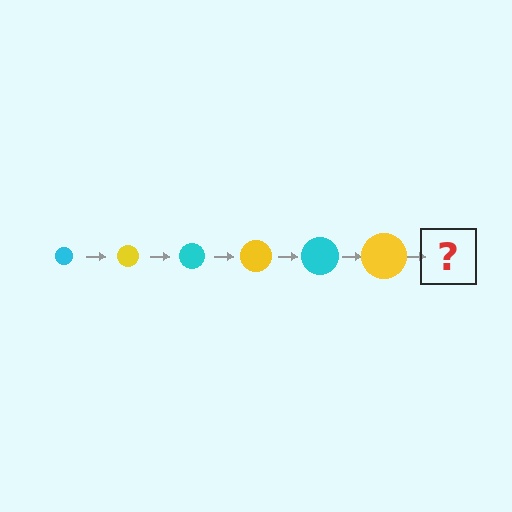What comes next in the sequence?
The next element should be a cyan circle, larger than the previous one.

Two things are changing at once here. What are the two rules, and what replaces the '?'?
The two rules are that the circle grows larger each step and the color cycles through cyan and yellow. The '?' should be a cyan circle, larger than the previous one.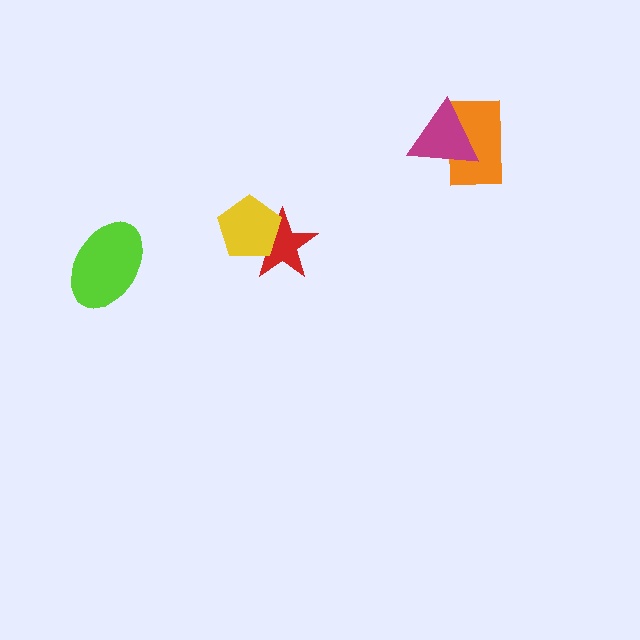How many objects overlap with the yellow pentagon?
1 object overlaps with the yellow pentagon.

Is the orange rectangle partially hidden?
Yes, it is partially covered by another shape.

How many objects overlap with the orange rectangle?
1 object overlaps with the orange rectangle.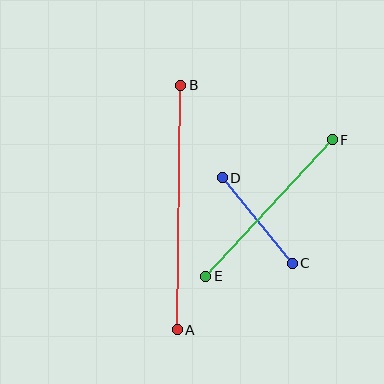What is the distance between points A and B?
The distance is approximately 244 pixels.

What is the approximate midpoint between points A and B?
The midpoint is at approximately (179, 207) pixels.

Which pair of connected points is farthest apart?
Points A and B are farthest apart.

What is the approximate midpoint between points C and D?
The midpoint is at approximately (257, 220) pixels.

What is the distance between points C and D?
The distance is approximately 110 pixels.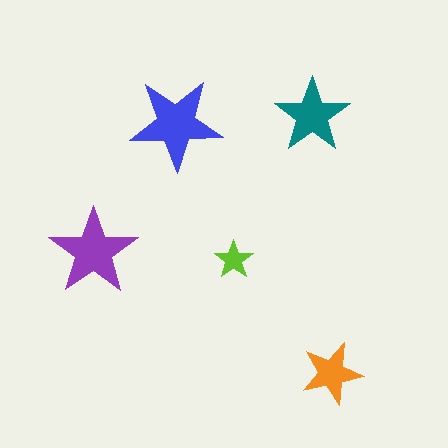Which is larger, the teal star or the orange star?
The teal one.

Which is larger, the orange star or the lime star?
The orange one.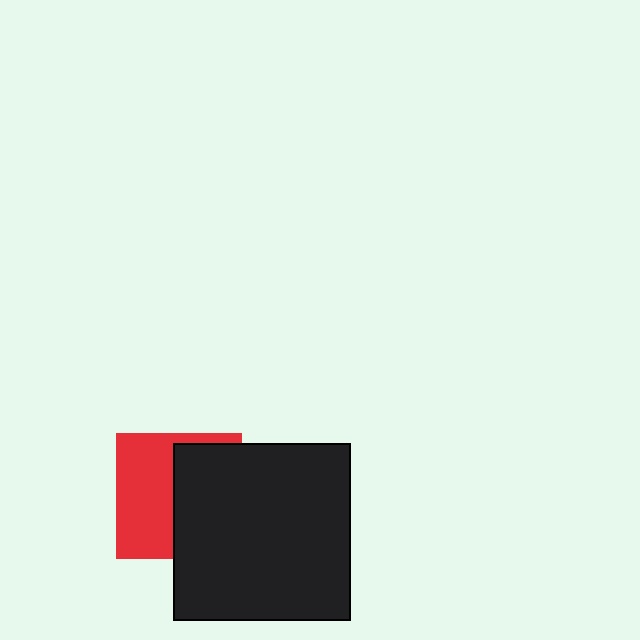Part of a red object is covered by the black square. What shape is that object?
It is a square.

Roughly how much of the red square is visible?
About half of it is visible (roughly 50%).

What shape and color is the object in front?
The object in front is a black square.